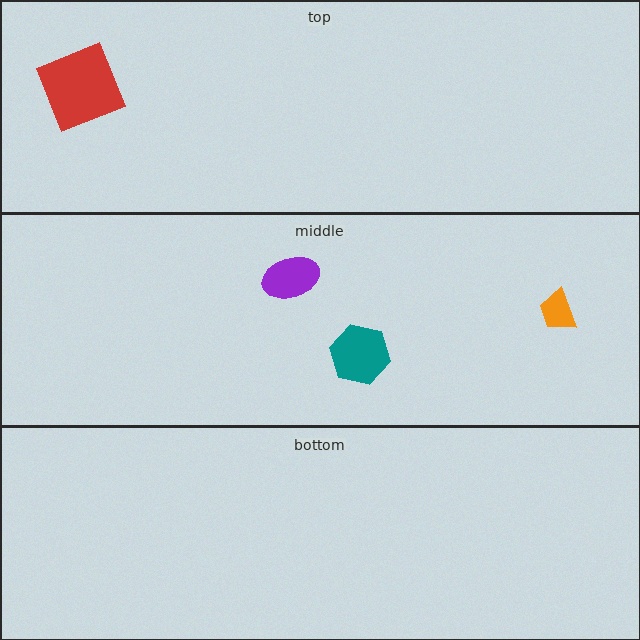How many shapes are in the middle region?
3.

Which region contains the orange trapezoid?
The middle region.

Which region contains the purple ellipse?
The middle region.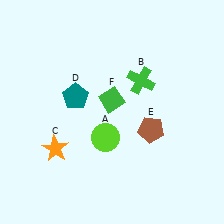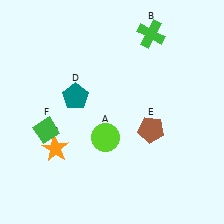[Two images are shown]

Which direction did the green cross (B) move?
The green cross (B) moved up.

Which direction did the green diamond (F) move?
The green diamond (F) moved left.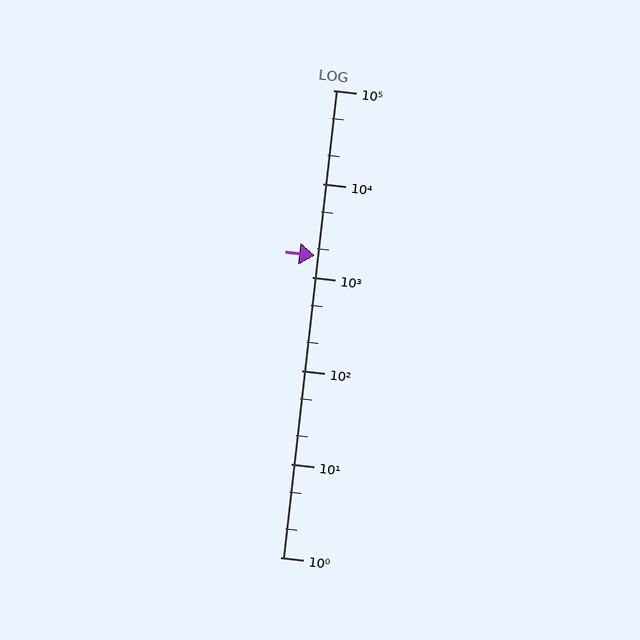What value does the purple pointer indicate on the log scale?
The pointer indicates approximately 1700.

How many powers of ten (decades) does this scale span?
The scale spans 5 decades, from 1 to 100000.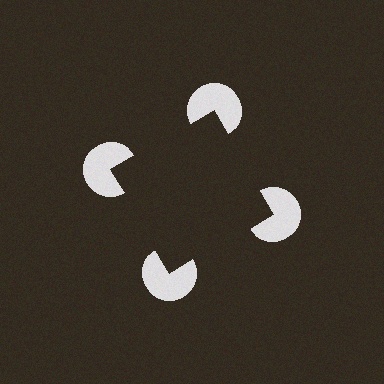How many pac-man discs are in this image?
There are 4 — one at each vertex of the illusory square.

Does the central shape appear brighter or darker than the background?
It typically appears slightly darker than the background, even though no actual brightness change is drawn.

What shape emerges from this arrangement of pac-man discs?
An illusory square — its edges are inferred from the aligned wedge cuts in the pac-man discs, not physically drawn.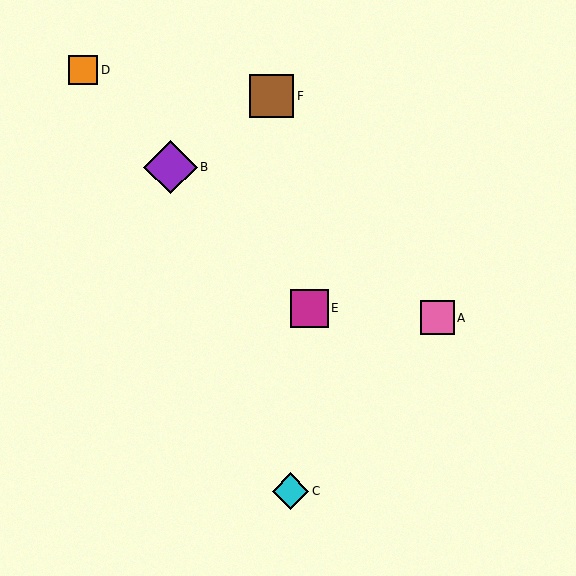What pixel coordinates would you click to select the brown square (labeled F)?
Click at (272, 96) to select the brown square F.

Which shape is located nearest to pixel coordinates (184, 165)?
The purple diamond (labeled B) at (171, 167) is nearest to that location.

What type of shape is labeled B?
Shape B is a purple diamond.